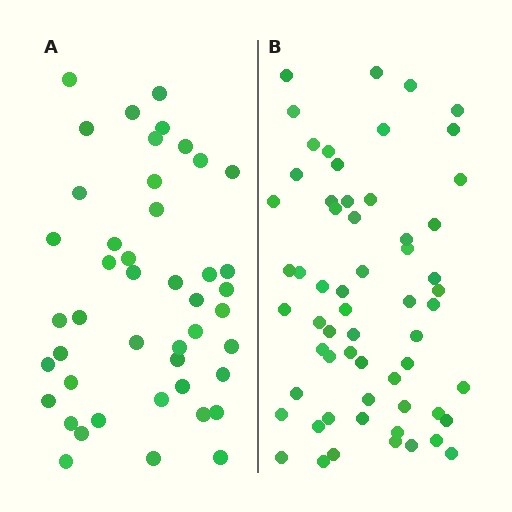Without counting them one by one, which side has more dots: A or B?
Region B (the right region) has more dots.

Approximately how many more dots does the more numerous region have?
Region B has approximately 15 more dots than region A.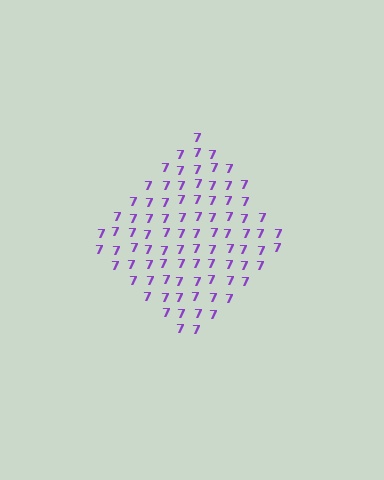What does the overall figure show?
The overall figure shows a diamond.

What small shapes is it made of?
It is made of small digit 7's.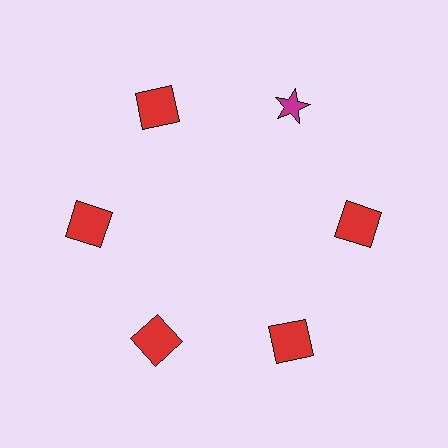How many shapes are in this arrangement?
There are 6 shapes arranged in a ring pattern.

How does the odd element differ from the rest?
It differs in both color (magenta instead of red) and shape (star instead of square).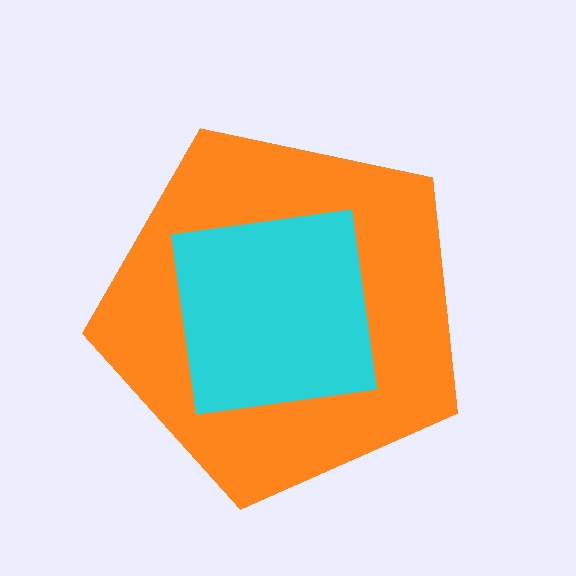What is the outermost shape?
The orange pentagon.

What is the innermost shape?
The cyan square.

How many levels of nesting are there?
2.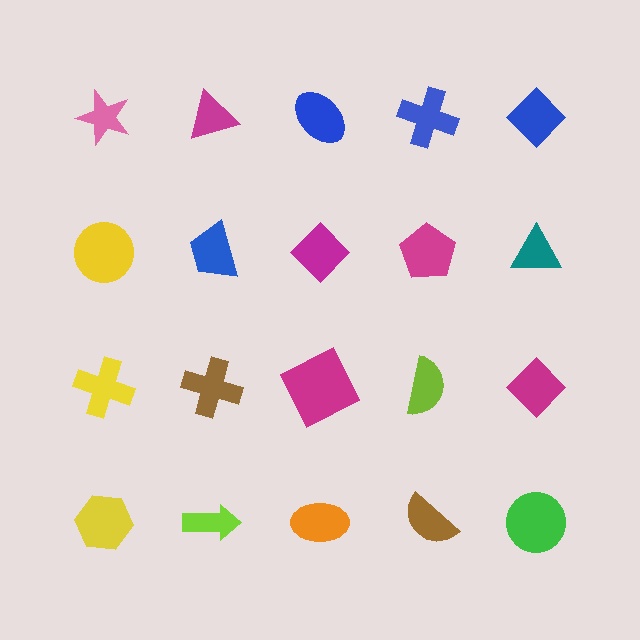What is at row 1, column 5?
A blue diamond.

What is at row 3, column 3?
A magenta square.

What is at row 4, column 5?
A green circle.